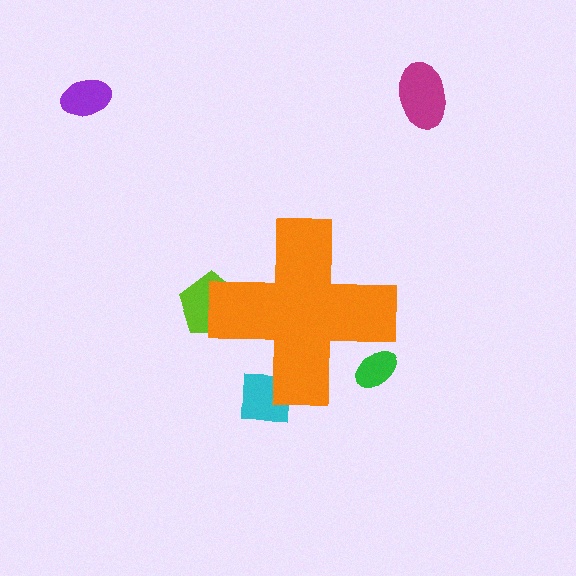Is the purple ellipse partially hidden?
No, the purple ellipse is fully visible.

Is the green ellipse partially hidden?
Yes, the green ellipse is partially hidden behind the orange cross.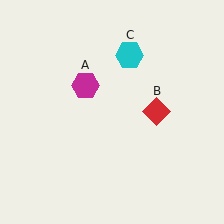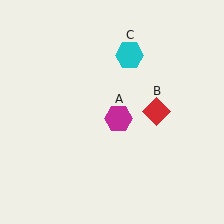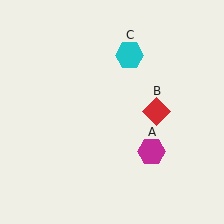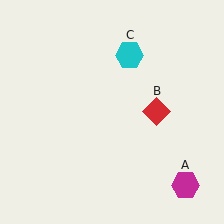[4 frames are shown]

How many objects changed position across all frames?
1 object changed position: magenta hexagon (object A).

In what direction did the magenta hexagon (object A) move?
The magenta hexagon (object A) moved down and to the right.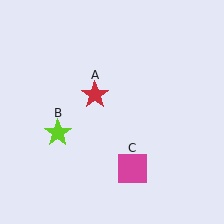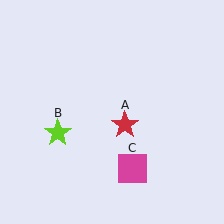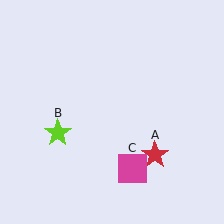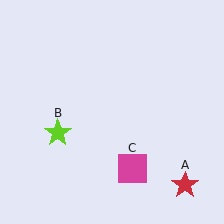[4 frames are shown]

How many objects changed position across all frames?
1 object changed position: red star (object A).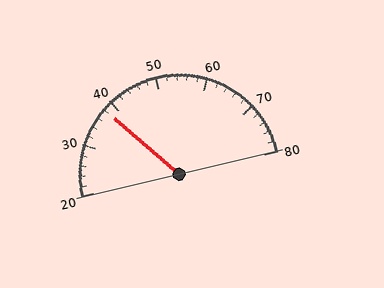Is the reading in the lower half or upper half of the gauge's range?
The reading is in the lower half of the range (20 to 80).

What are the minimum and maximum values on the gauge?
The gauge ranges from 20 to 80.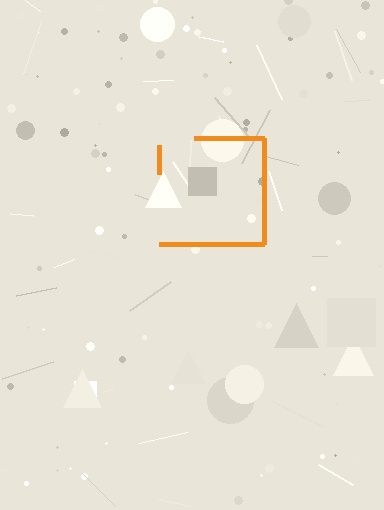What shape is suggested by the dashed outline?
The dashed outline suggests a square.